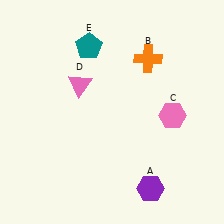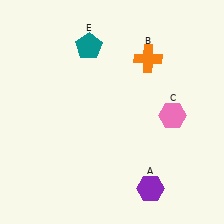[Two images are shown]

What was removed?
The pink triangle (D) was removed in Image 2.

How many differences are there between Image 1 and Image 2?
There is 1 difference between the two images.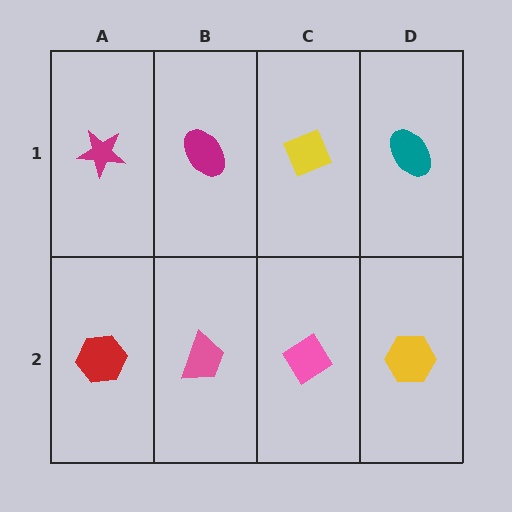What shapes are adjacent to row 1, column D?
A yellow hexagon (row 2, column D), a yellow diamond (row 1, column C).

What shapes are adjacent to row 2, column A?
A magenta star (row 1, column A), a pink trapezoid (row 2, column B).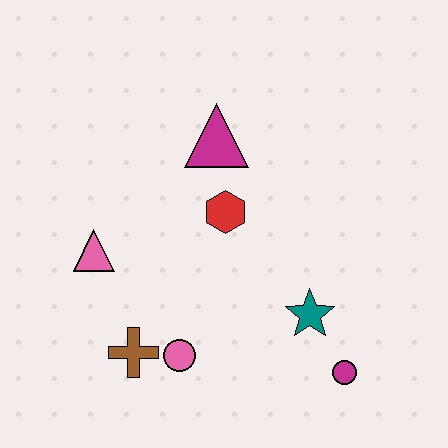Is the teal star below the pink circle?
No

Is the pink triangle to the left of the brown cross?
Yes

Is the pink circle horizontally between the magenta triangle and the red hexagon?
No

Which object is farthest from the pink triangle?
The magenta circle is farthest from the pink triangle.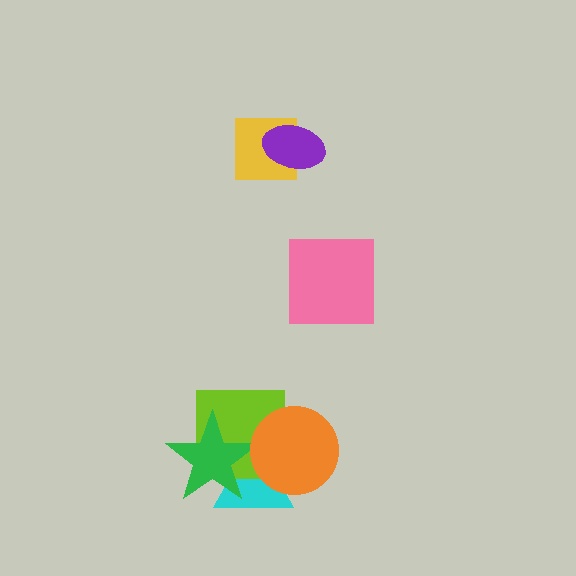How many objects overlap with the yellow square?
1 object overlaps with the yellow square.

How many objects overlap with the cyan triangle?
3 objects overlap with the cyan triangle.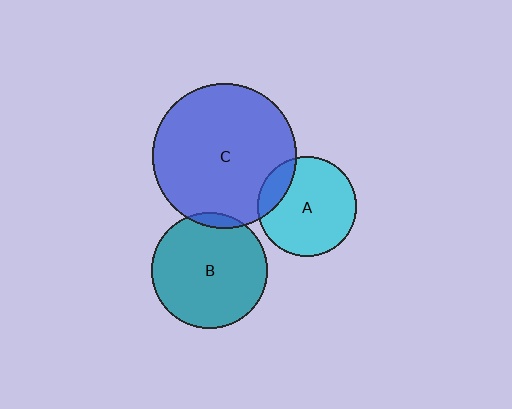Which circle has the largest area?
Circle C (blue).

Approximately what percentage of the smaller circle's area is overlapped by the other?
Approximately 5%.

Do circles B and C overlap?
Yes.